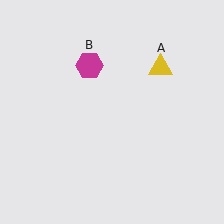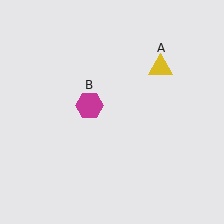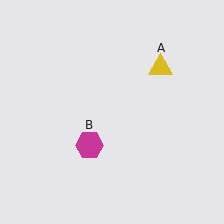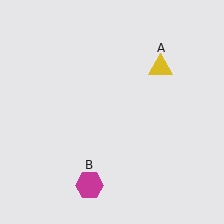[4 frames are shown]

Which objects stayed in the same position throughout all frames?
Yellow triangle (object A) remained stationary.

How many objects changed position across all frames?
1 object changed position: magenta hexagon (object B).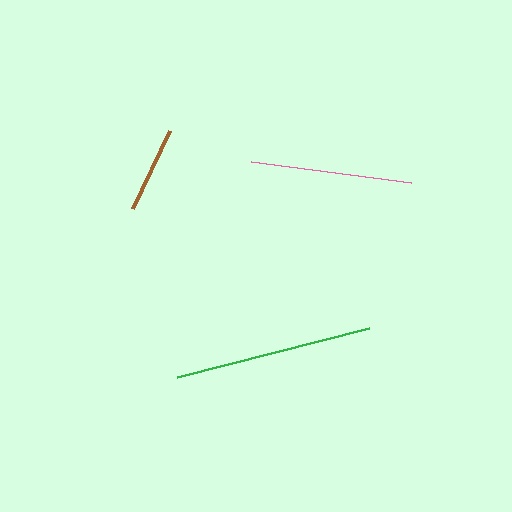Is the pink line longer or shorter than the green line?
The green line is longer than the pink line.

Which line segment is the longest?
The green line is the longest at approximately 198 pixels.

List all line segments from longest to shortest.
From longest to shortest: green, pink, brown.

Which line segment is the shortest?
The brown line is the shortest at approximately 86 pixels.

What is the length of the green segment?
The green segment is approximately 198 pixels long.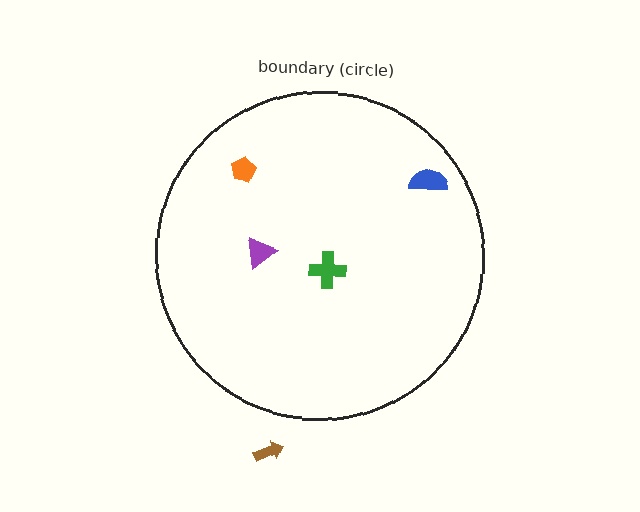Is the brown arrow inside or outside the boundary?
Outside.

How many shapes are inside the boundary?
4 inside, 1 outside.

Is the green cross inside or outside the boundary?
Inside.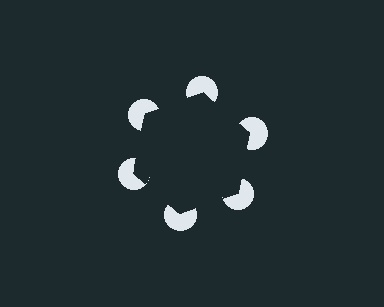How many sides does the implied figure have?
6 sides.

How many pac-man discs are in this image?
There are 6 — one at each vertex of the illusory hexagon.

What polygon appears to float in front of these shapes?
An illusory hexagon — its edges are inferred from the aligned wedge cuts in the pac-man discs, not physically drawn.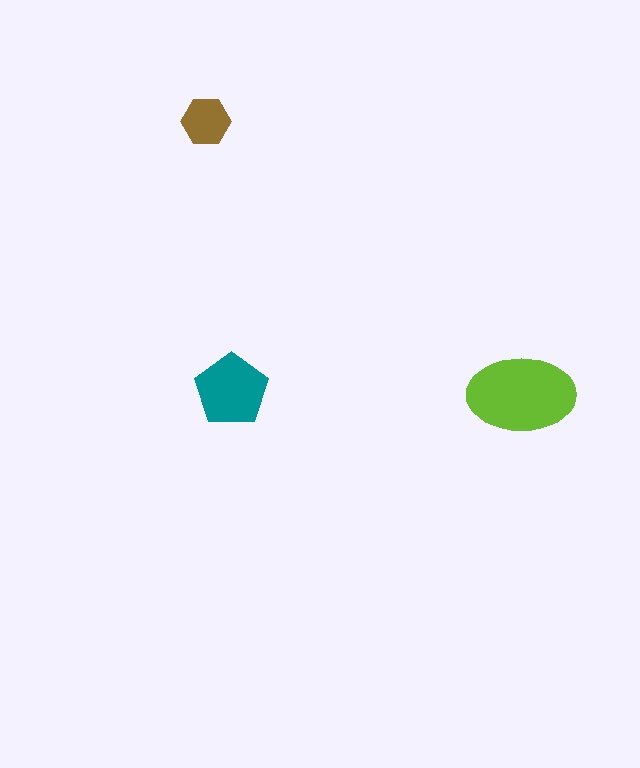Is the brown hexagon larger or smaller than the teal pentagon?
Smaller.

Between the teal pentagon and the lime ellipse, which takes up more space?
The lime ellipse.